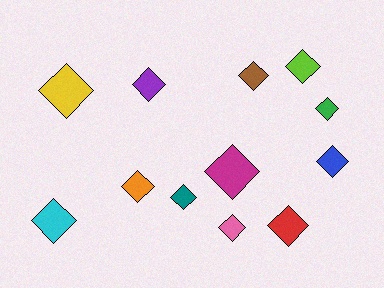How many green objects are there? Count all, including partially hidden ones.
There is 1 green object.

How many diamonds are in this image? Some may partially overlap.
There are 12 diamonds.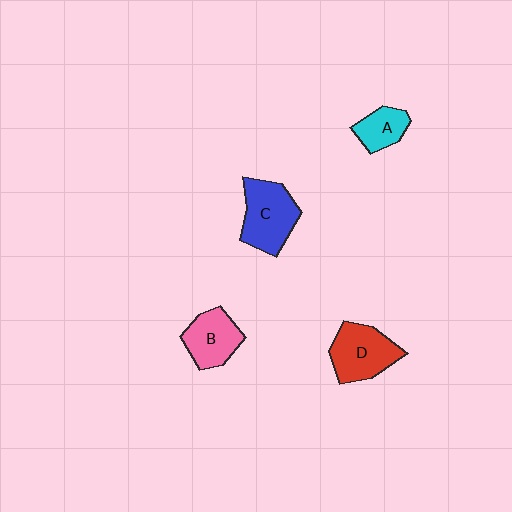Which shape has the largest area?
Shape C (blue).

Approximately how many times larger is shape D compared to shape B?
Approximately 1.2 times.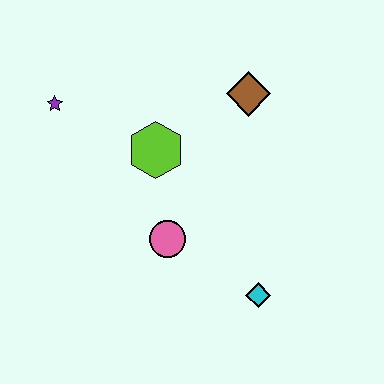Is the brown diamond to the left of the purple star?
No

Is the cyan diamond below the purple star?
Yes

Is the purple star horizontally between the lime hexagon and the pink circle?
No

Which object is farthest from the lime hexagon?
The cyan diamond is farthest from the lime hexagon.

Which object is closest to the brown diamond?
The lime hexagon is closest to the brown diamond.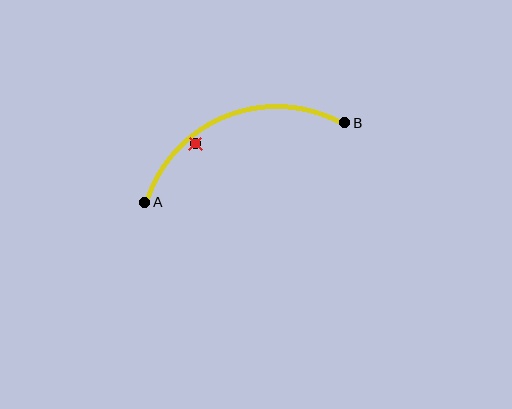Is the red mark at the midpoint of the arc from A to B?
No — the red mark does not lie on the arc at all. It sits slightly inside the curve.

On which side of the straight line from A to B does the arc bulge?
The arc bulges above the straight line connecting A and B.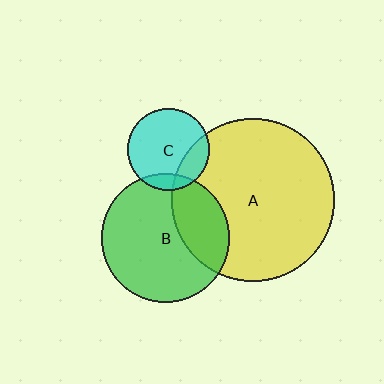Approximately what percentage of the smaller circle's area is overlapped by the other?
Approximately 20%.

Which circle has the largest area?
Circle A (yellow).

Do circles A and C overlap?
Yes.